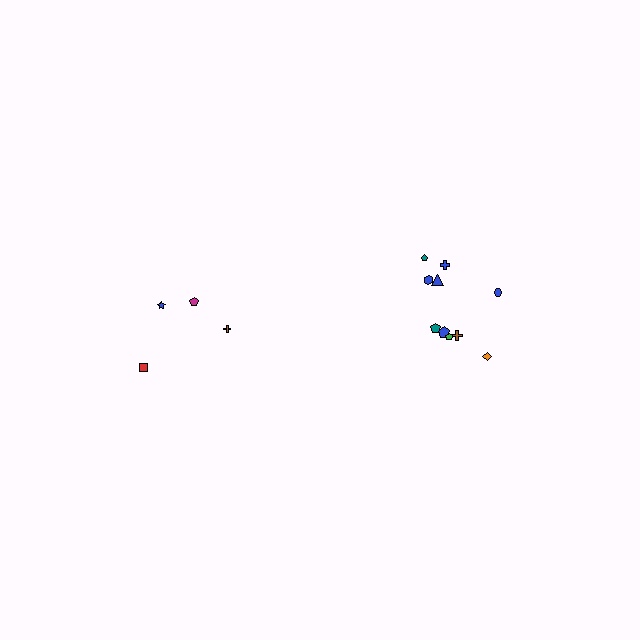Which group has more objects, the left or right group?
The right group.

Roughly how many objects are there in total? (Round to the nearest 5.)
Roughly 15 objects in total.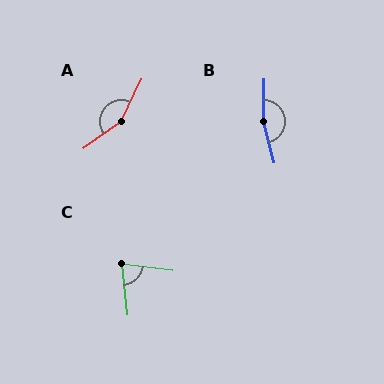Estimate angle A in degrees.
Approximately 150 degrees.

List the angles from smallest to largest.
C (76°), A (150°), B (165°).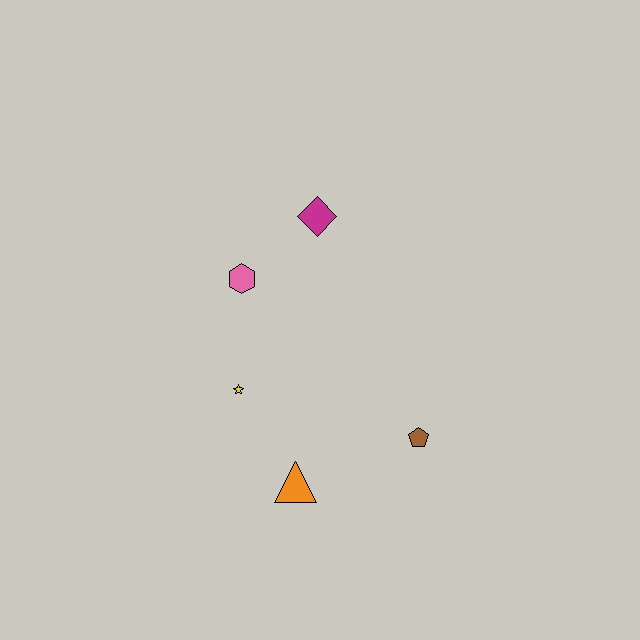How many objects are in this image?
There are 5 objects.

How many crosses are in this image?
There are no crosses.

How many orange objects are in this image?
There is 1 orange object.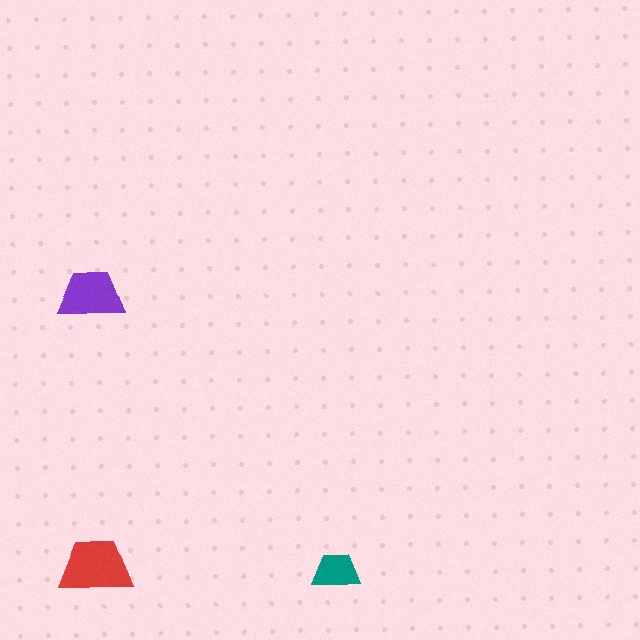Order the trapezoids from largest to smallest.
the red one, the purple one, the teal one.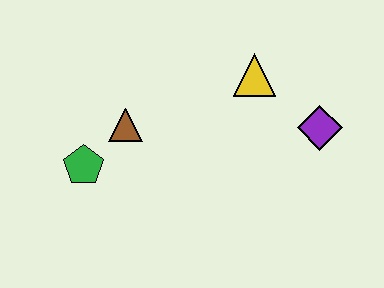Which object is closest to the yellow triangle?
The purple diamond is closest to the yellow triangle.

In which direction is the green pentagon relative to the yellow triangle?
The green pentagon is to the left of the yellow triangle.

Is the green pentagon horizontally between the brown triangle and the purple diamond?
No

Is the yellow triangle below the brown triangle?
No